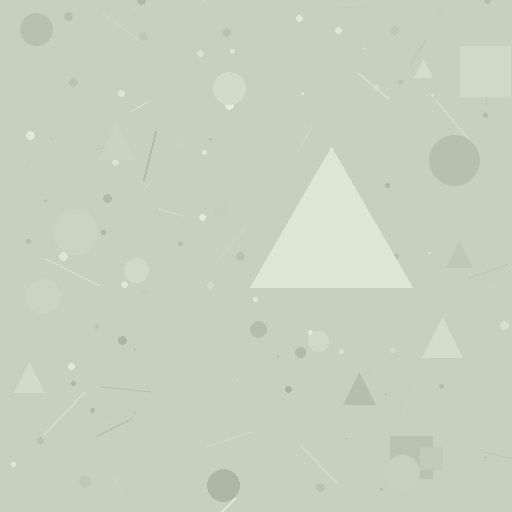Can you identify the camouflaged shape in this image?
The camouflaged shape is a triangle.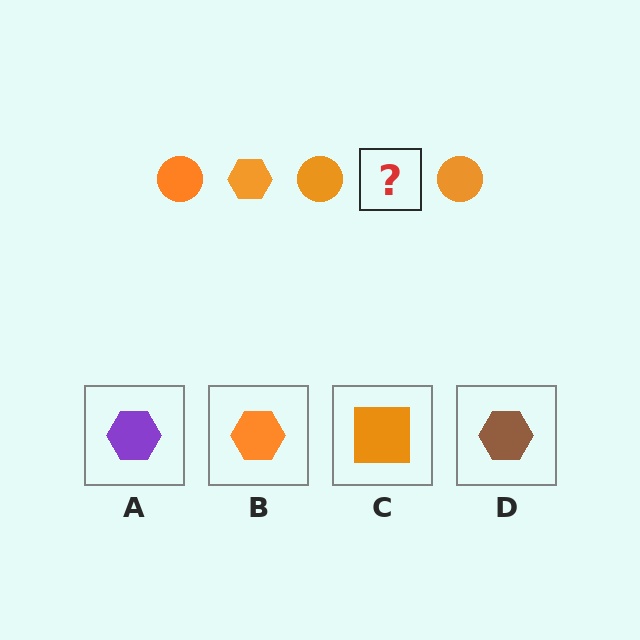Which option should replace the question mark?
Option B.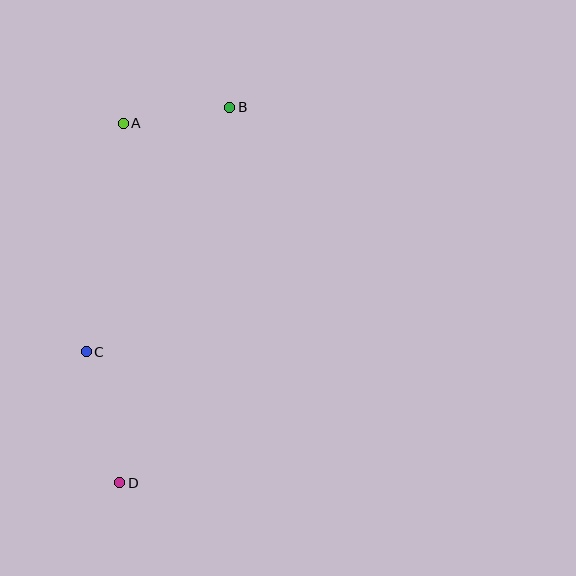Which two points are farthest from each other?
Points B and D are farthest from each other.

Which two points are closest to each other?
Points A and B are closest to each other.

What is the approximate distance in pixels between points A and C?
The distance between A and C is approximately 231 pixels.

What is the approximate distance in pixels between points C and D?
The distance between C and D is approximately 135 pixels.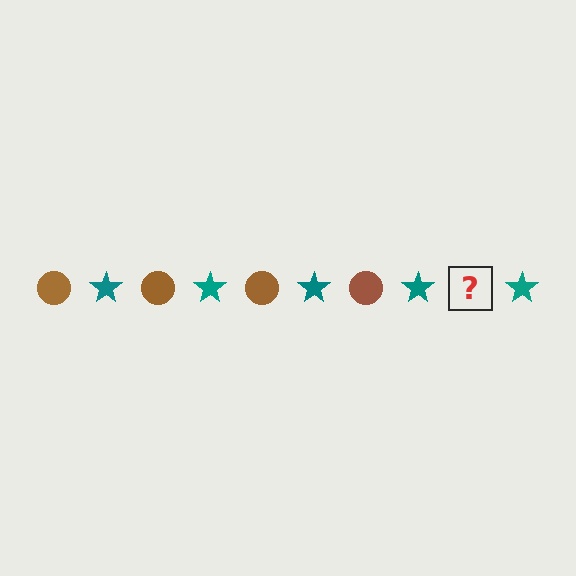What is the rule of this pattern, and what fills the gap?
The rule is that the pattern alternates between brown circle and teal star. The gap should be filled with a brown circle.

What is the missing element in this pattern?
The missing element is a brown circle.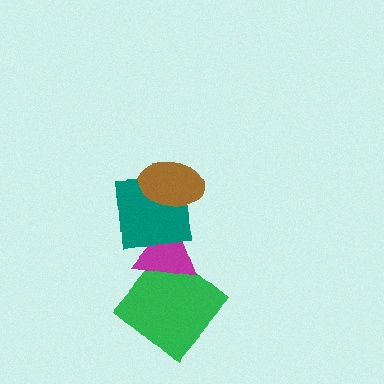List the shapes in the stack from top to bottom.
From top to bottom: the brown ellipse, the teal square, the magenta triangle, the green diamond.